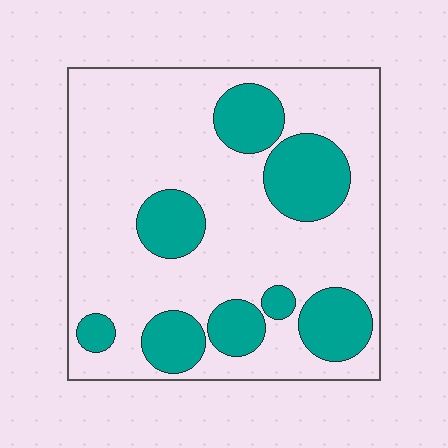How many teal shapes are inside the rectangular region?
8.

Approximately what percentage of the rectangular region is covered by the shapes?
Approximately 25%.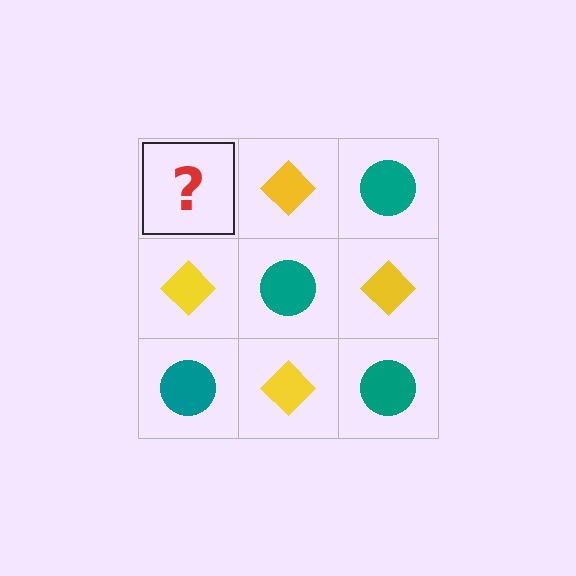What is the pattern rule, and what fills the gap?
The rule is that it alternates teal circle and yellow diamond in a checkerboard pattern. The gap should be filled with a teal circle.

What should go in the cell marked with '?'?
The missing cell should contain a teal circle.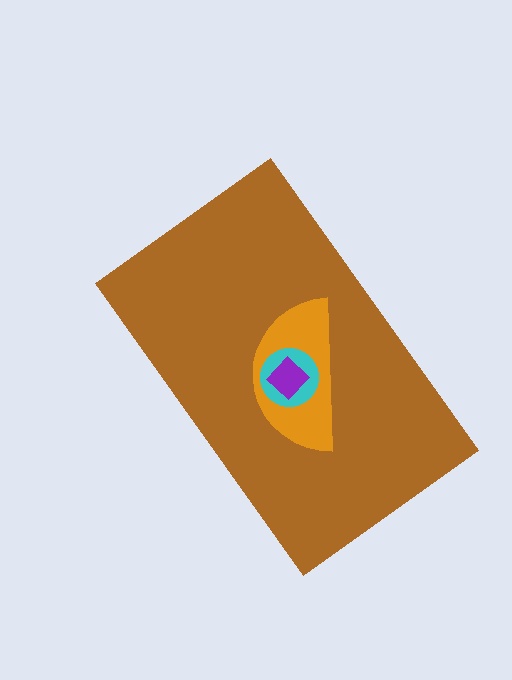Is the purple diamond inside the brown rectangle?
Yes.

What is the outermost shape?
The brown rectangle.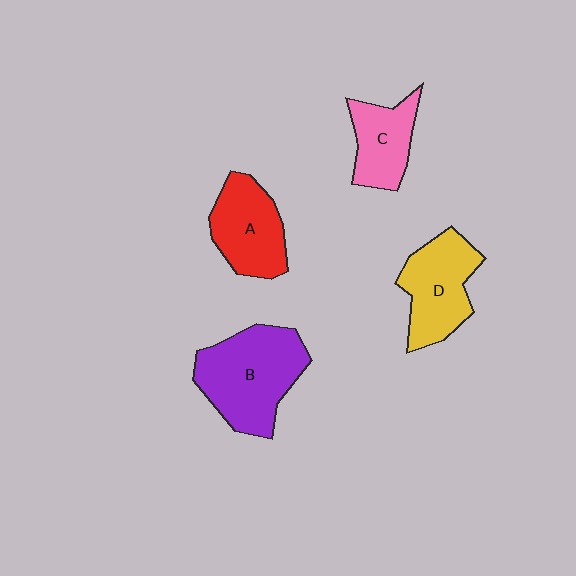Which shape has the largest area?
Shape B (purple).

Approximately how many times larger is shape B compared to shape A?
Approximately 1.4 times.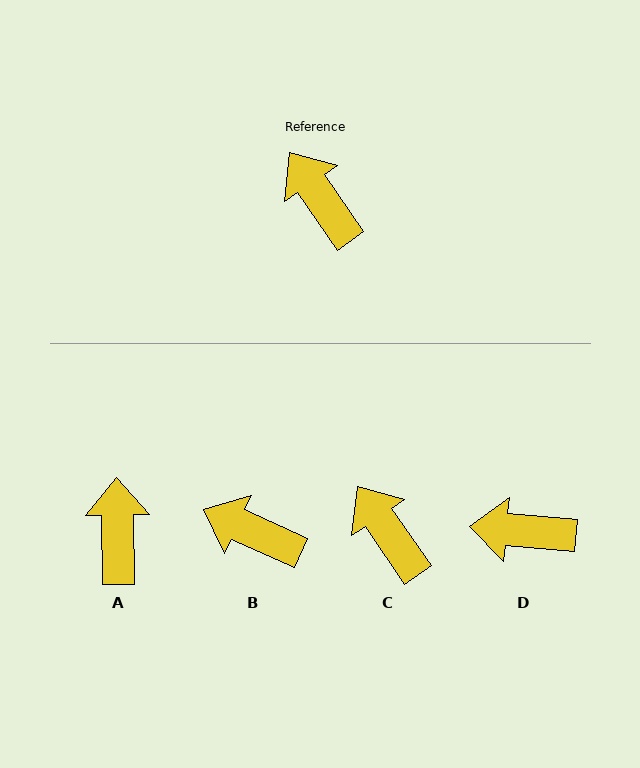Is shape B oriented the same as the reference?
No, it is off by about 31 degrees.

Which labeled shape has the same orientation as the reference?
C.